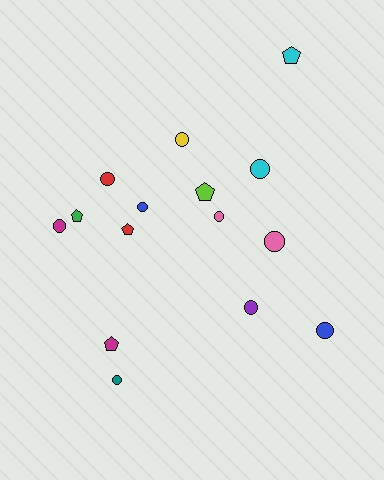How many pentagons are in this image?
There are 5 pentagons.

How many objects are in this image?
There are 15 objects.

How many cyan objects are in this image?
There are 2 cyan objects.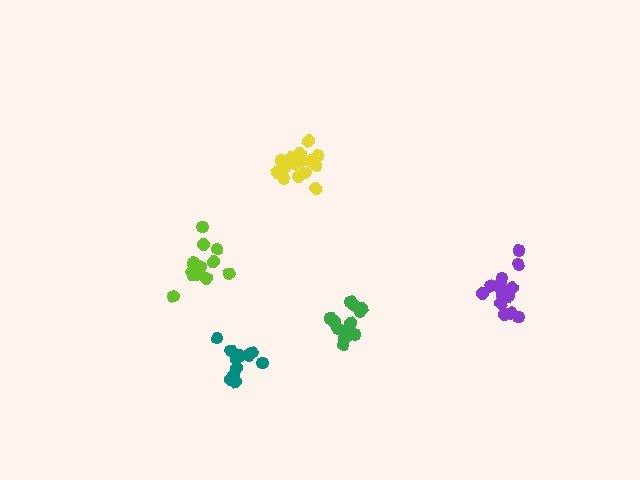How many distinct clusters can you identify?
There are 5 distinct clusters.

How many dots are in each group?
Group 1: 14 dots, Group 2: 13 dots, Group 3: 14 dots, Group 4: 14 dots, Group 5: 16 dots (71 total).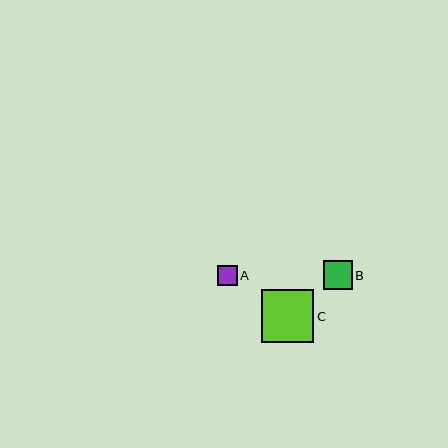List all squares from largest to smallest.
From largest to smallest: C, B, A.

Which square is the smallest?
Square A is the smallest with a size of approximately 20 pixels.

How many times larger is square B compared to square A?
Square B is approximately 1.5 times the size of square A.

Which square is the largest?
Square C is the largest with a size of approximately 53 pixels.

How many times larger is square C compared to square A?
Square C is approximately 2.7 times the size of square A.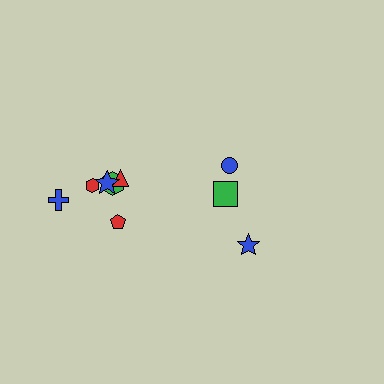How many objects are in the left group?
There are 6 objects.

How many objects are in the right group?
There are 3 objects.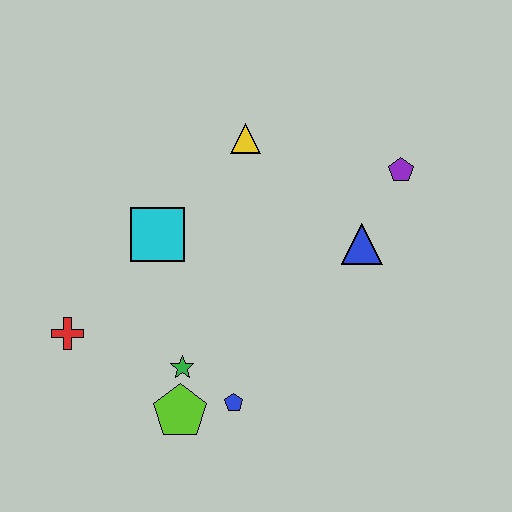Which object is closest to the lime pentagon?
The green star is closest to the lime pentagon.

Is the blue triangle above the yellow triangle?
No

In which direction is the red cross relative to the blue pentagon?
The red cross is to the left of the blue pentagon.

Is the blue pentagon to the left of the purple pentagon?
Yes